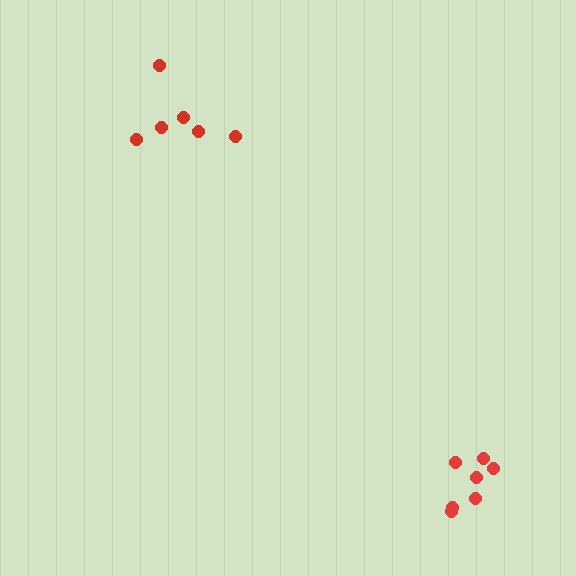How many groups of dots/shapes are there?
There are 2 groups.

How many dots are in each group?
Group 1: 6 dots, Group 2: 7 dots (13 total).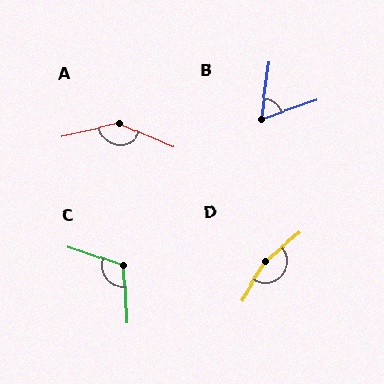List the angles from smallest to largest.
B (64°), C (112°), A (144°), D (161°).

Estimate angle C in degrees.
Approximately 112 degrees.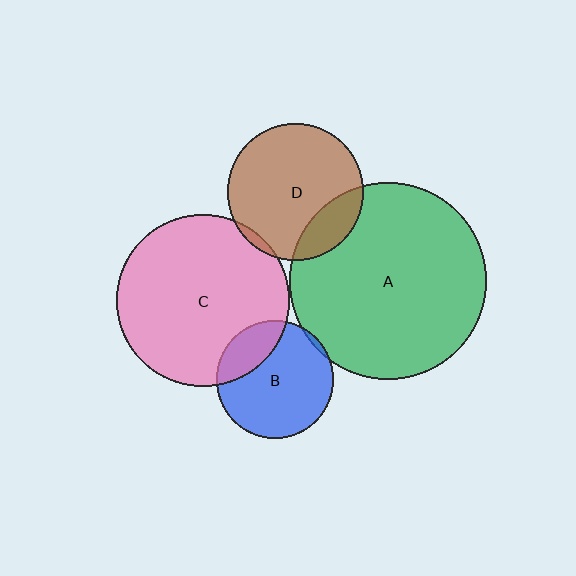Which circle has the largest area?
Circle A (green).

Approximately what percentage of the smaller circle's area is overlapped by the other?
Approximately 25%.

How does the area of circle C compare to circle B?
Approximately 2.1 times.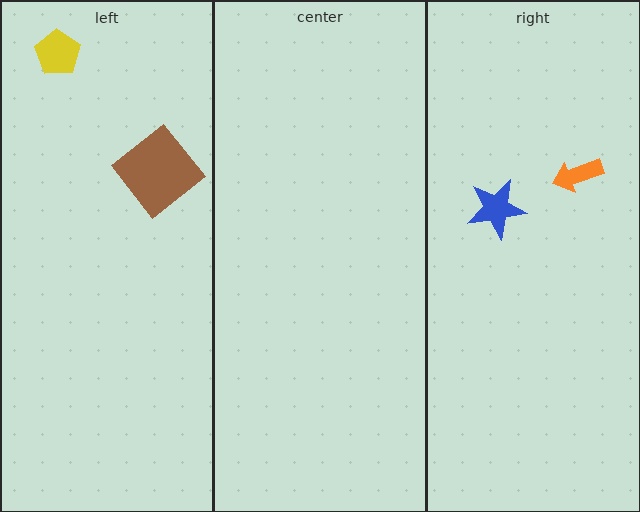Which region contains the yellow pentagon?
The left region.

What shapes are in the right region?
The orange arrow, the blue star.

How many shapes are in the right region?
2.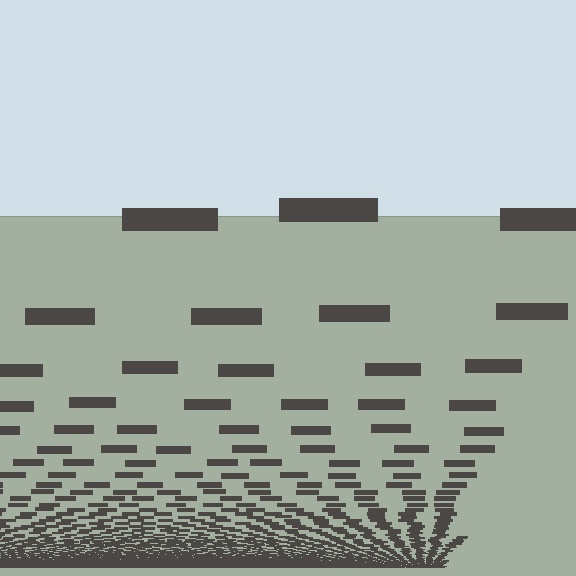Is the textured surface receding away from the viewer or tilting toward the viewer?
The surface appears to tilt toward the viewer. Texture elements get larger and sparser toward the top.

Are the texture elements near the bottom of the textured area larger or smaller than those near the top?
Smaller. The gradient is inverted — elements near the bottom are smaller and denser.